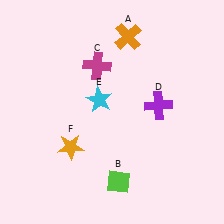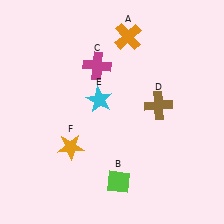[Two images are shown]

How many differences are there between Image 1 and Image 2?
There is 1 difference between the two images.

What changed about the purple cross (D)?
In Image 1, D is purple. In Image 2, it changed to brown.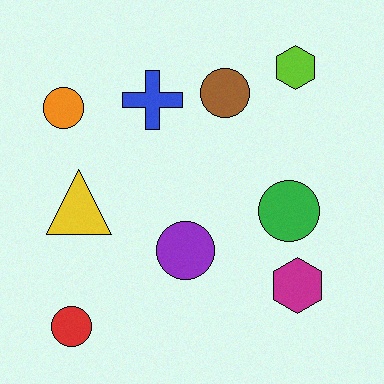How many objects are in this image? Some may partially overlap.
There are 9 objects.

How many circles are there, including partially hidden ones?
There are 5 circles.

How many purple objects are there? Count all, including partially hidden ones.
There is 1 purple object.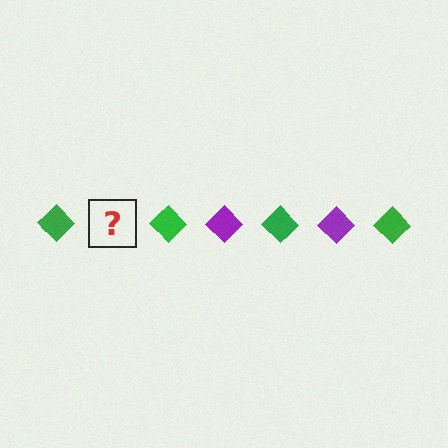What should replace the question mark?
The question mark should be replaced with a purple diamond.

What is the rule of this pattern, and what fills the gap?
The rule is that the pattern cycles through green, purple diamonds. The gap should be filled with a purple diamond.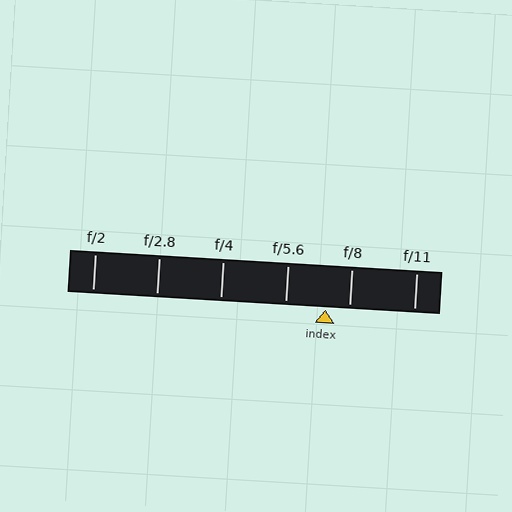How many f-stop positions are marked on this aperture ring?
There are 6 f-stop positions marked.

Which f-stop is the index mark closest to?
The index mark is closest to f/8.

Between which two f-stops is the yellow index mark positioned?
The index mark is between f/5.6 and f/8.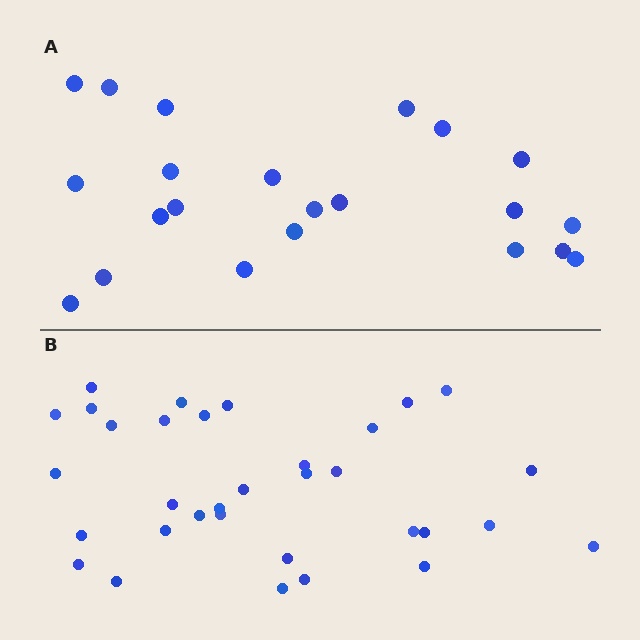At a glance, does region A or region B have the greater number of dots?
Region B (the bottom region) has more dots.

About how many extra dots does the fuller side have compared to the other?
Region B has roughly 12 or so more dots than region A.